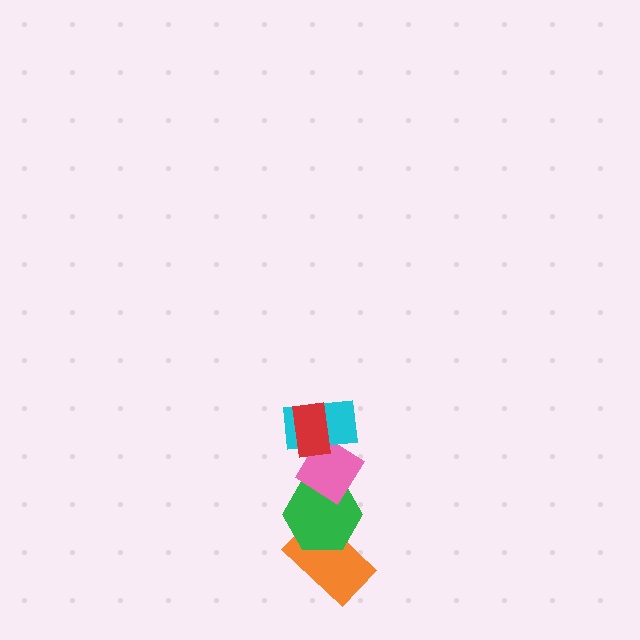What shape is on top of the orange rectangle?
The green hexagon is on top of the orange rectangle.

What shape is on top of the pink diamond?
The cyan rectangle is on top of the pink diamond.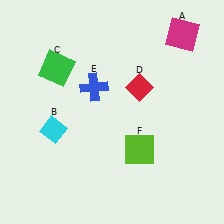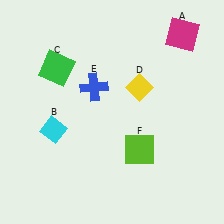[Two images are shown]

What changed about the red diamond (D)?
In Image 1, D is red. In Image 2, it changed to yellow.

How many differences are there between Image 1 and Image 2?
There is 1 difference between the two images.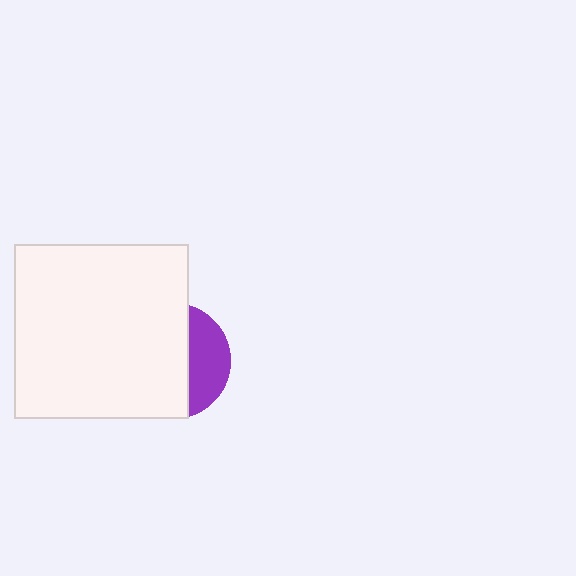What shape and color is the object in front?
The object in front is a white square.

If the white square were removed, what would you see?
You would see the complete purple circle.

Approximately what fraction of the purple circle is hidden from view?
Roughly 68% of the purple circle is hidden behind the white square.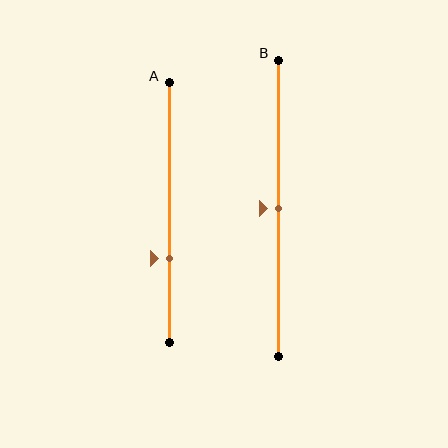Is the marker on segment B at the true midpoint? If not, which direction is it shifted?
Yes, the marker on segment B is at the true midpoint.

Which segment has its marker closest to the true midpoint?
Segment B has its marker closest to the true midpoint.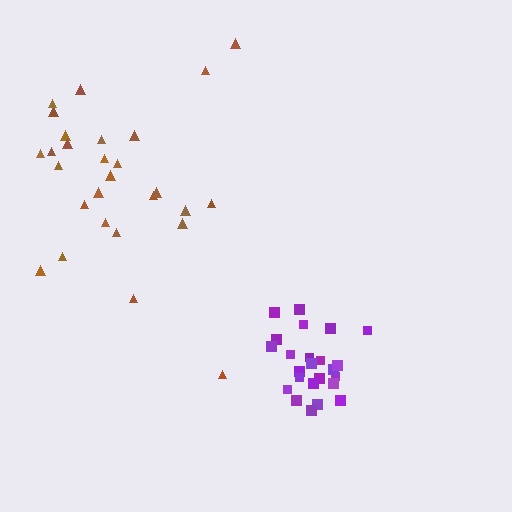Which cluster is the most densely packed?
Purple.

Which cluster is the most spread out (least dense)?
Brown.